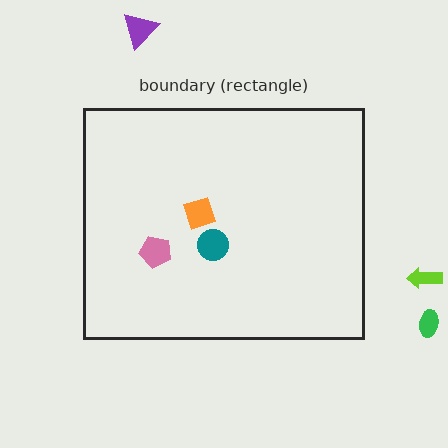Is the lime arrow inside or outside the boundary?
Outside.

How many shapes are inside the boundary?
3 inside, 3 outside.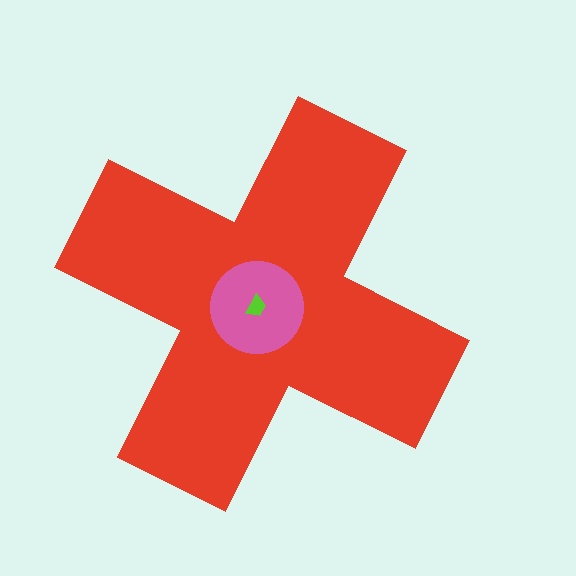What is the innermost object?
The lime trapezoid.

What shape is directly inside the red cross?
The pink circle.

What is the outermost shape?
The red cross.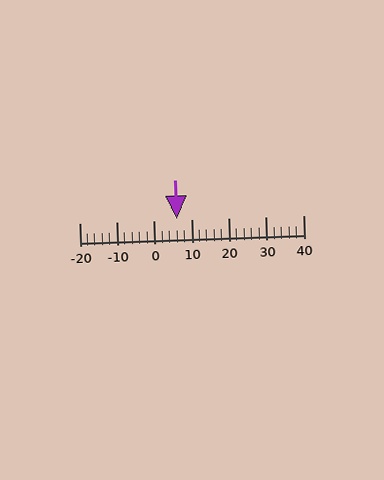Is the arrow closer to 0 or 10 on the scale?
The arrow is closer to 10.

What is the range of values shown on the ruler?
The ruler shows values from -20 to 40.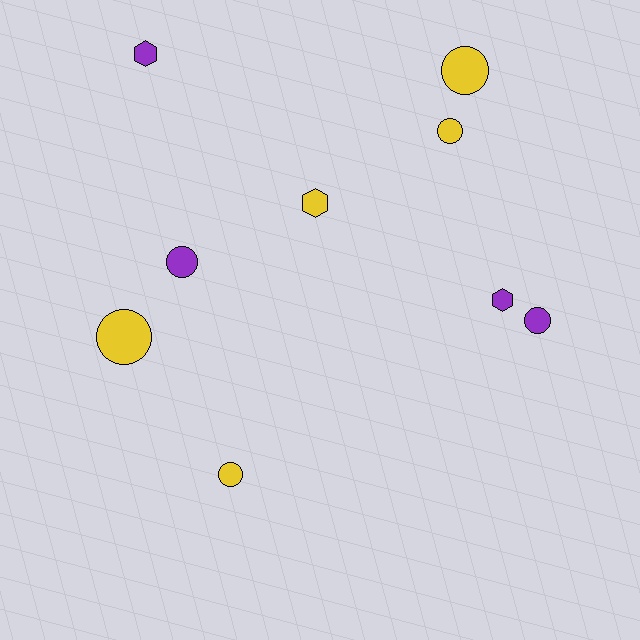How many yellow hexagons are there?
There is 1 yellow hexagon.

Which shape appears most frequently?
Circle, with 6 objects.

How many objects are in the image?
There are 9 objects.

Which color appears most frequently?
Yellow, with 5 objects.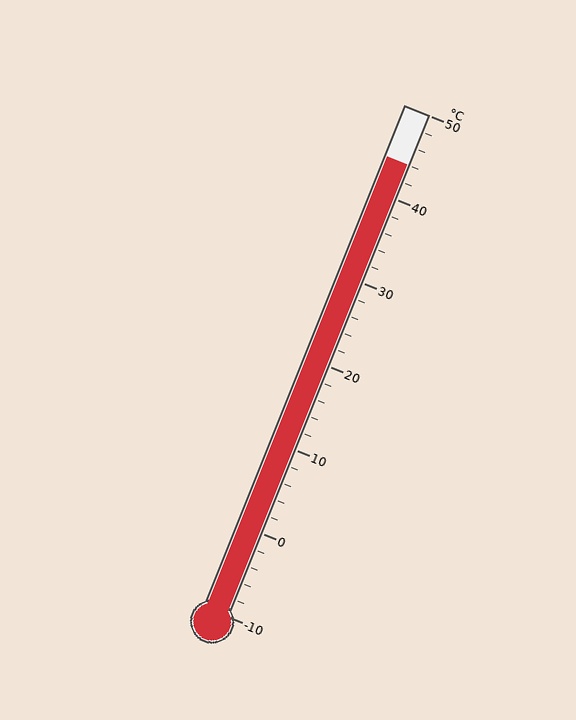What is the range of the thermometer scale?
The thermometer scale ranges from -10°C to 50°C.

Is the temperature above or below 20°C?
The temperature is above 20°C.